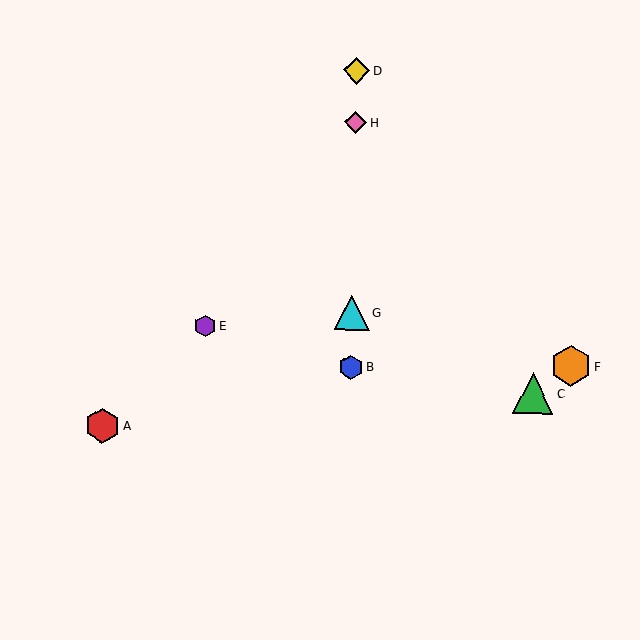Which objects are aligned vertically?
Objects B, D, G, H are aligned vertically.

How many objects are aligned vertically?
4 objects (B, D, G, H) are aligned vertically.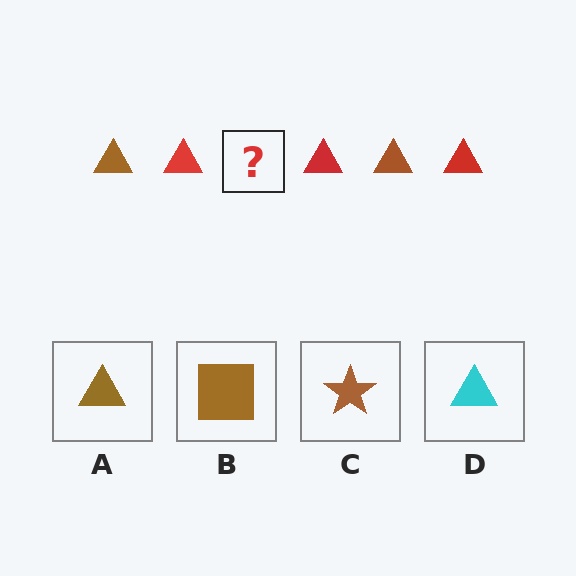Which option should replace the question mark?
Option A.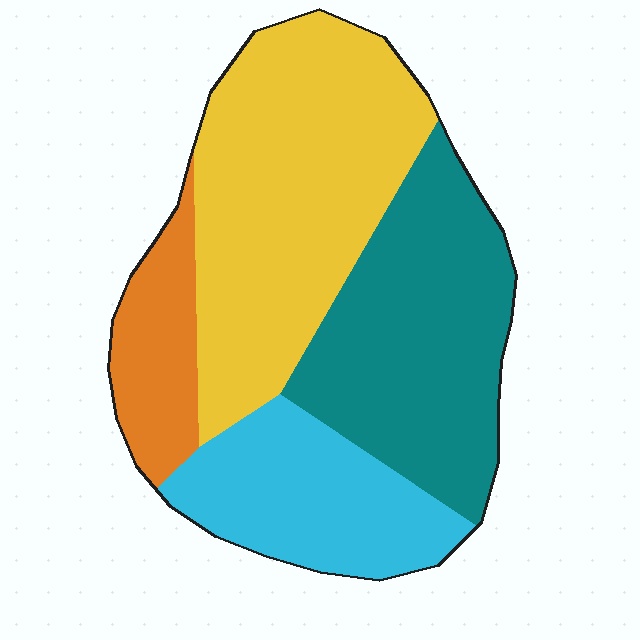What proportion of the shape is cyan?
Cyan takes up between a sixth and a third of the shape.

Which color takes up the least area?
Orange, at roughly 10%.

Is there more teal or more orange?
Teal.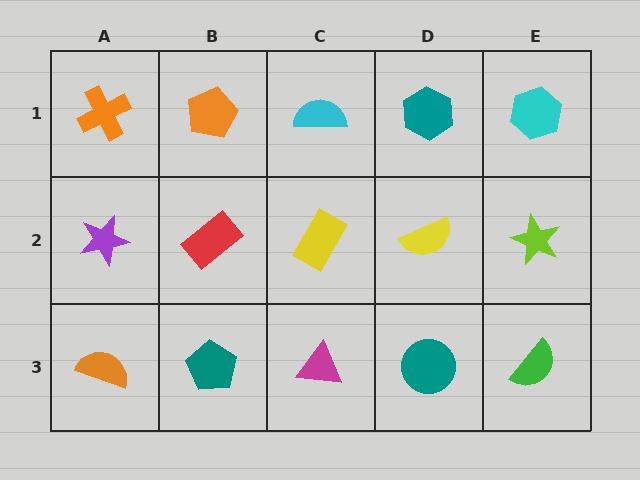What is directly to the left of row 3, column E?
A teal circle.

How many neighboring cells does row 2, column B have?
4.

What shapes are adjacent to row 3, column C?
A yellow rectangle (row 2, column C), a teal pentagon (row 3, column B), a teal circle (row 3, column D).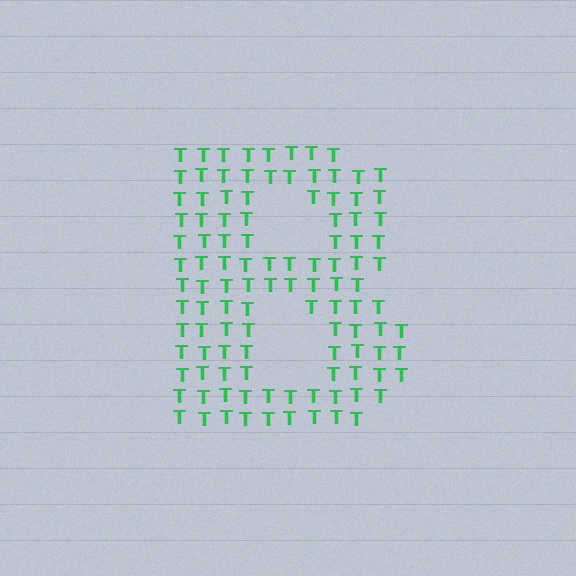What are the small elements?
The small elements are letter T's.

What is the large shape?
The large shape is the letter B.